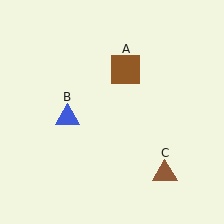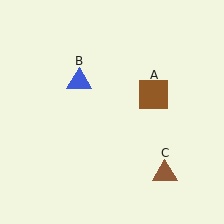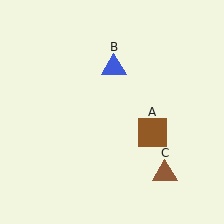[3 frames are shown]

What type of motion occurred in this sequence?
The brown square (object A), blue triangle (object B) rotated clockwise around the center of the scene.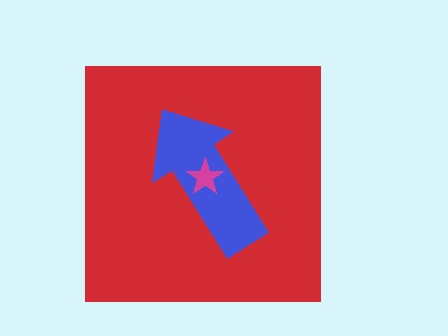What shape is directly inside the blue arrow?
The magenta star.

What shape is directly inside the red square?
The blue arrow.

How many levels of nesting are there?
3.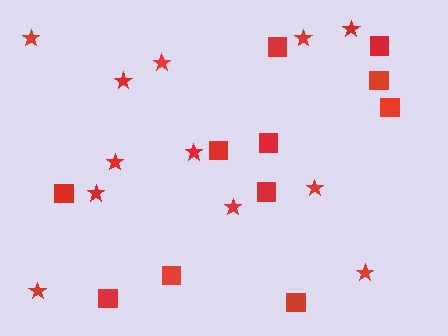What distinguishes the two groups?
There are 2 groups: one group of stars (12) and one group of squares (11).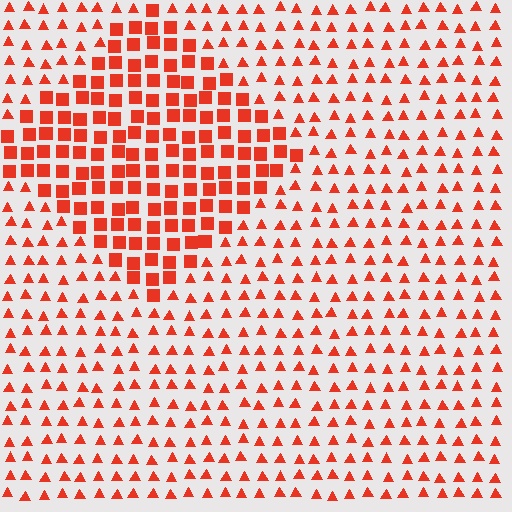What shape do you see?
I see a diamond.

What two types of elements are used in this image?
The image uses squares inside the diamond region and triangles outside it.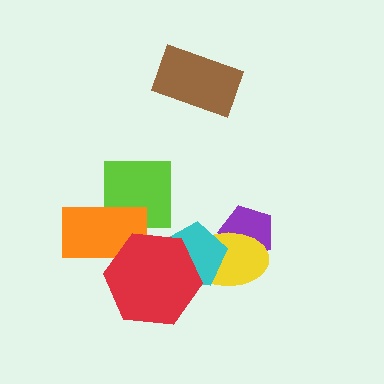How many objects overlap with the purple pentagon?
1 object overlaps with the purple pentagon.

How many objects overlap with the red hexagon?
3 objects overlap with the red hexagon.